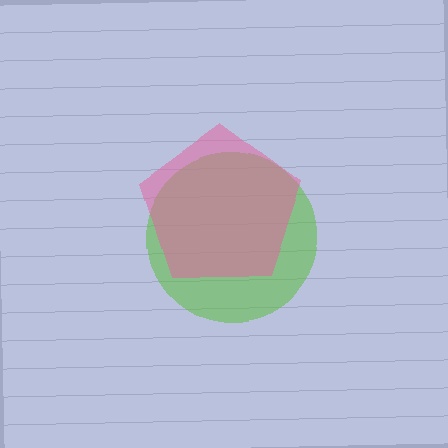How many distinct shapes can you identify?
There are 2 distinct shapes: a lime circle, a pink pentagon.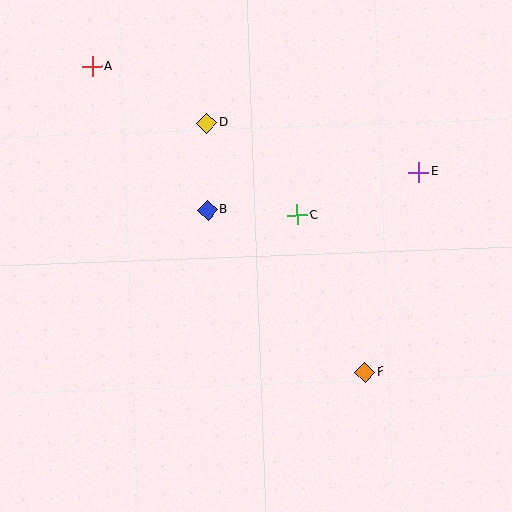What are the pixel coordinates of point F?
Point F is at (365, 372).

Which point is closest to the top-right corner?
Point E is closest to the top-right corner.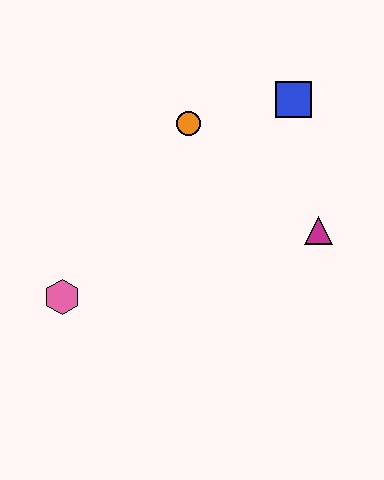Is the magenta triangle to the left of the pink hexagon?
No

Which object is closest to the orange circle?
The blue square is closest to the orange circle.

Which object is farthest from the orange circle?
The pink hexagon is farthest from the orange circle.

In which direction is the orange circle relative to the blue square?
The orange circle is to the left of the blue square.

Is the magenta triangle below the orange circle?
Yes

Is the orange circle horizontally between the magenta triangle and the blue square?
No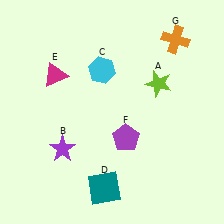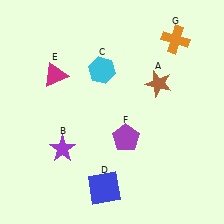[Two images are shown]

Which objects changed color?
A changed from lime to brown. D changed from teal to blue.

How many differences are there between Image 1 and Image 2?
There are 2 differences between the two images.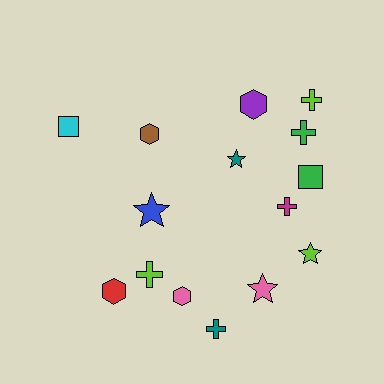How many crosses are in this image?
There are 5 crosses.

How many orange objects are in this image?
There are no orange objects.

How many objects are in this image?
There are 15 objects.